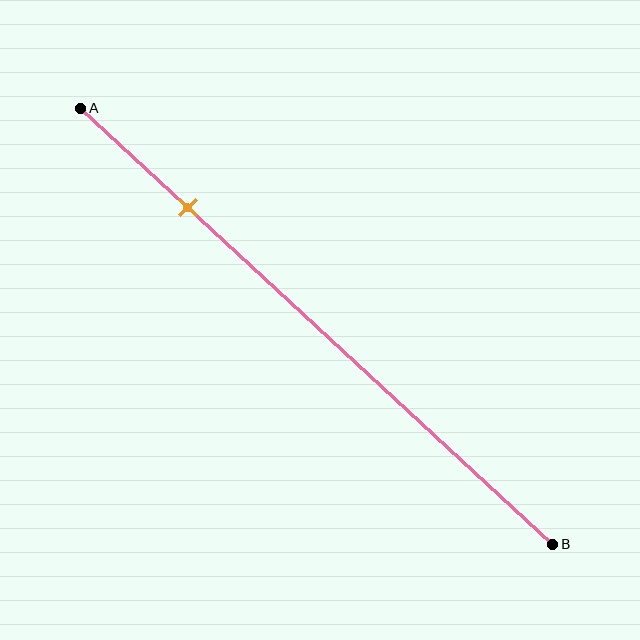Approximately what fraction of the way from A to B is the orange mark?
The orange mark is approximately 25% of the way from A to B.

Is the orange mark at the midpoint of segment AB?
No, the mark is at about 25% from A, not at the 50% midpoint.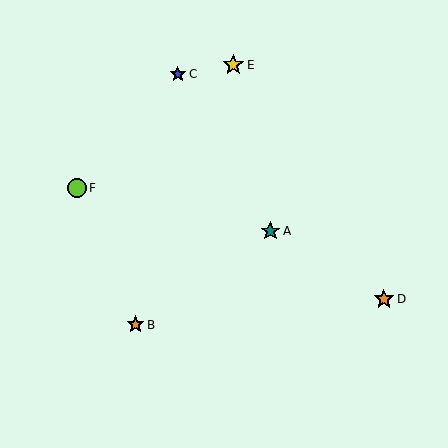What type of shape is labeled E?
Shape E is a yellow star.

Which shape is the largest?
The yellow star (labeled E) is the largest.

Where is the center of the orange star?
The center of the orange star is at (135, 325).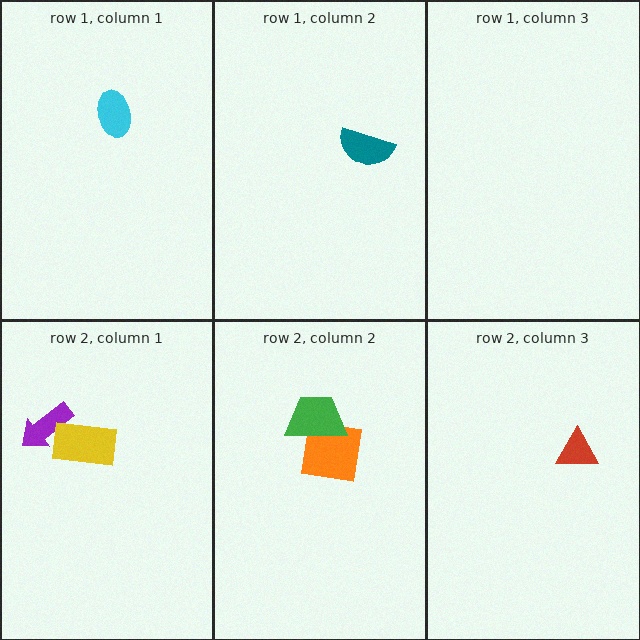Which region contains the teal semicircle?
The row 1, column 2 region.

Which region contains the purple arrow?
The row 2, column 1 region.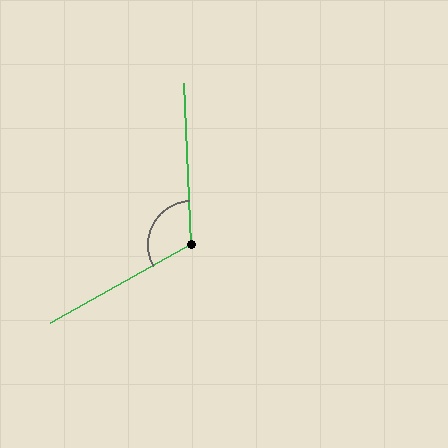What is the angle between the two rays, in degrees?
Approximately 117 degrees.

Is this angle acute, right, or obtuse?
It is obtuse.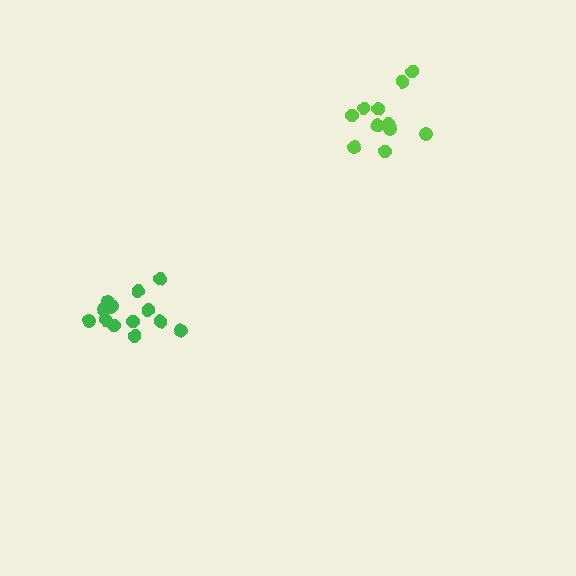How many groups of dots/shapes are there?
There are 2 groups.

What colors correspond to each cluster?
The clusters are colored: green, lime.